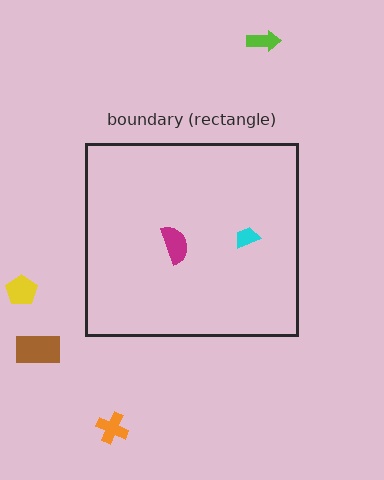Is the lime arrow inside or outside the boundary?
Outside.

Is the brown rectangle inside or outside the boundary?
Outside.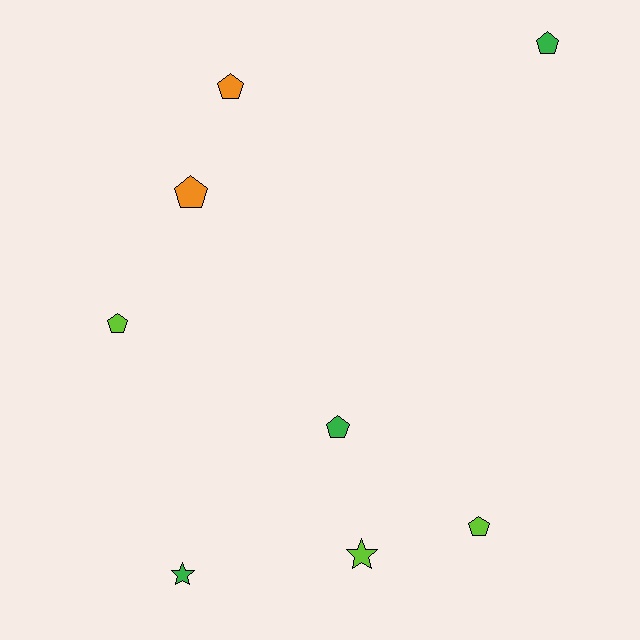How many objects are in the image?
There are 8 objects.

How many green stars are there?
There is 1 green star.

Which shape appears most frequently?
Pentagon, with 6 objects.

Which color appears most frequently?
Lime, with 3 objects.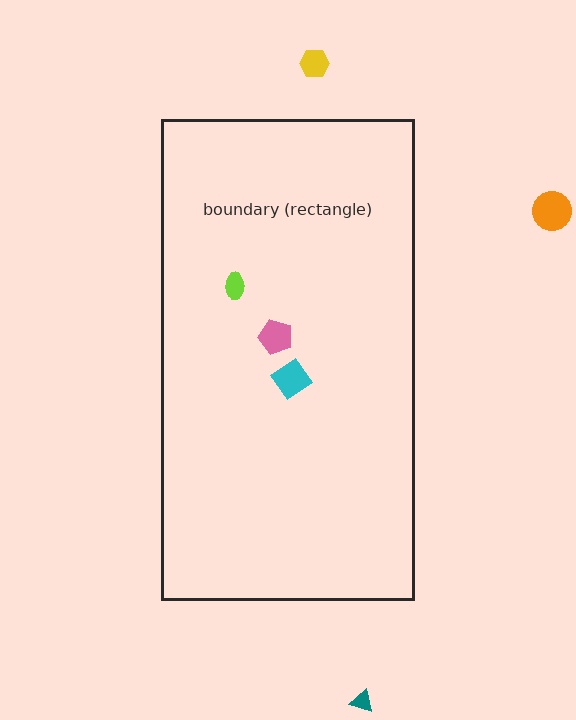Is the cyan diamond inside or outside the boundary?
Inside.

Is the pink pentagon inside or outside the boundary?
Inside.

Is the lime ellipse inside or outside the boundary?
Inside.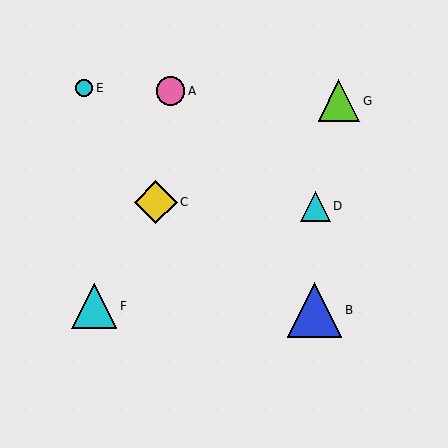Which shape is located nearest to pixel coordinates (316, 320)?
The blue triangle (labeled B) at (314, 310) is nearest to that location.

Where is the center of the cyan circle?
The center of the cyan circle is at (84, 88).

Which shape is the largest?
The blue triangle (labeled B) is the largest.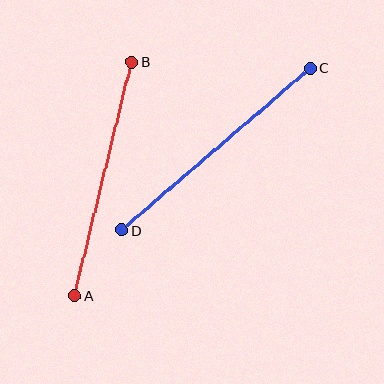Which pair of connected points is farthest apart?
Points C and D are farthest apart.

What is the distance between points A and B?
The distance is approximately 241 pixels.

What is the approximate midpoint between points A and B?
The midpoint is at approximately (103, 179) pixels.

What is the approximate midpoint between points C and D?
The midpoint is at approximately (216, 149) pixels.